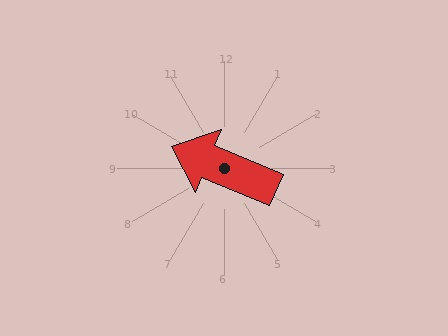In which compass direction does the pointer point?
Northwest.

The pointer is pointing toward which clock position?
Roughly 10 o'clock.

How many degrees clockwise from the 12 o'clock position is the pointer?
Approximately 293 degrees.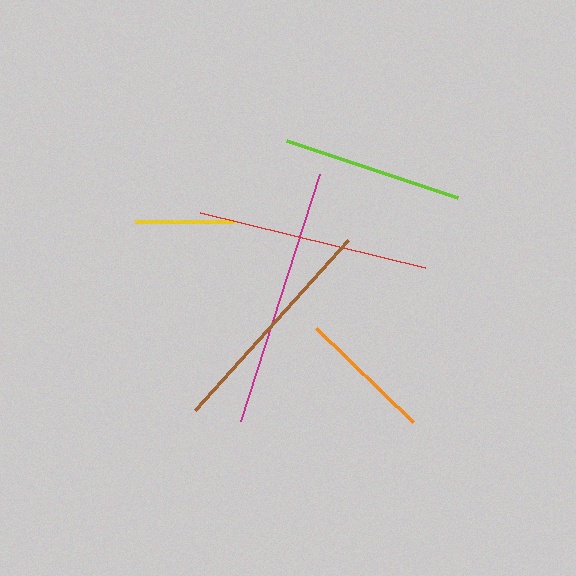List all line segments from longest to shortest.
From longest to shortest: magenta, red, brown, lime, orange, yellow.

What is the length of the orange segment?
The orange segment is approximately 135 pixels long.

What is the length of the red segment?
The red segment is approximately 232 pixels long.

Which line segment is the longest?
The magenta line is the longest at approximately 259 pixels.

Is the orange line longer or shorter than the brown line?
The brown line is longer than the orange line.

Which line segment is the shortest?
The yellow line is the shortest at approximately 99 pixels.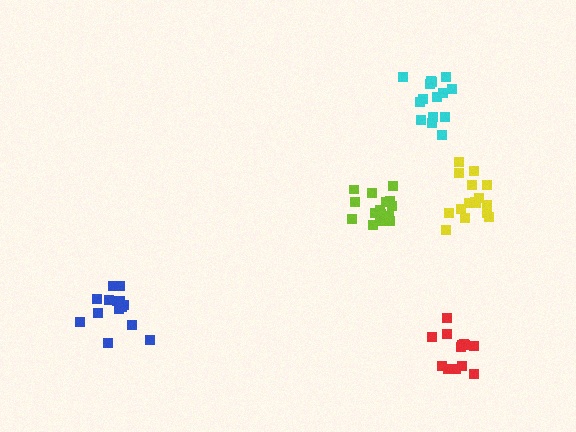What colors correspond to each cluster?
The clusters are colored: blue, lime, red, yellow, cyan.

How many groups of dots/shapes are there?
There are 5 groups.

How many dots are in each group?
Group 1: 15 dots, Group 2: 16 dots, Group 3: 13 dots, Group 4: 16 dots, Group 5: 15 dots (75 total).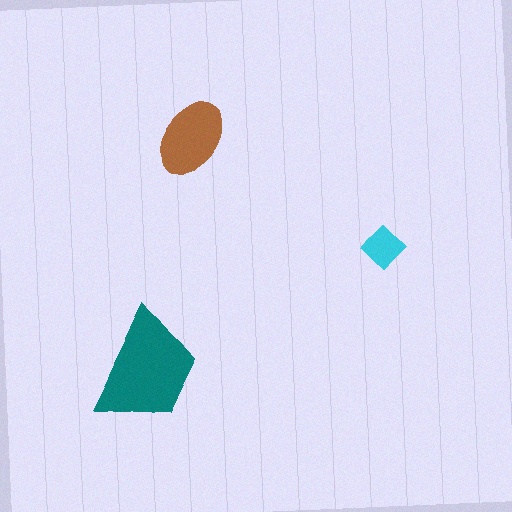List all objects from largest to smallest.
The teal trapezoid, the brown ellipse, the cyan diamond.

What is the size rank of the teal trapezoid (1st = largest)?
1st.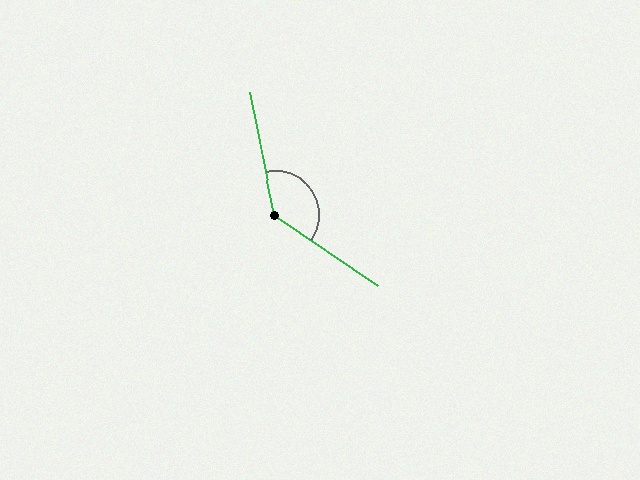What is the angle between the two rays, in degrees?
Approximately 136 degrees.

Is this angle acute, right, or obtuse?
It is obtuse.